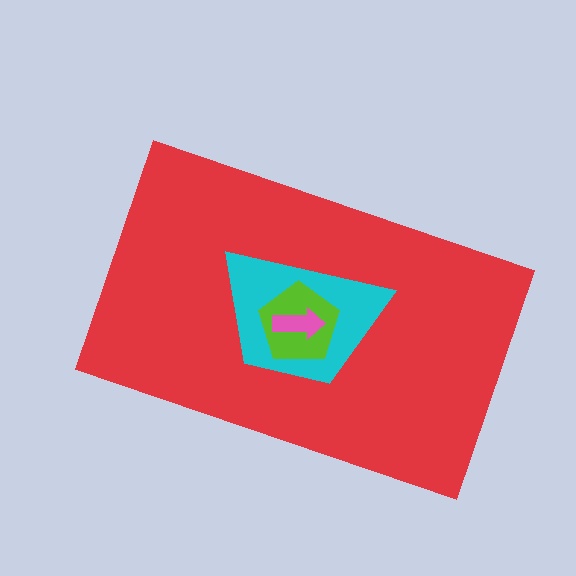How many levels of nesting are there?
4.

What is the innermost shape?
The pink arrow.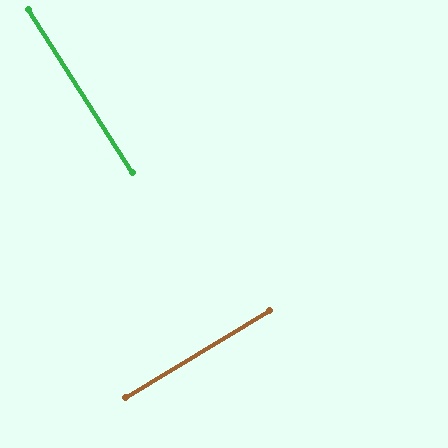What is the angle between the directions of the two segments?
Approximately 89 degrees.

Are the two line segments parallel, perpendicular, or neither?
Perpendicular — they meet at approximately 89°.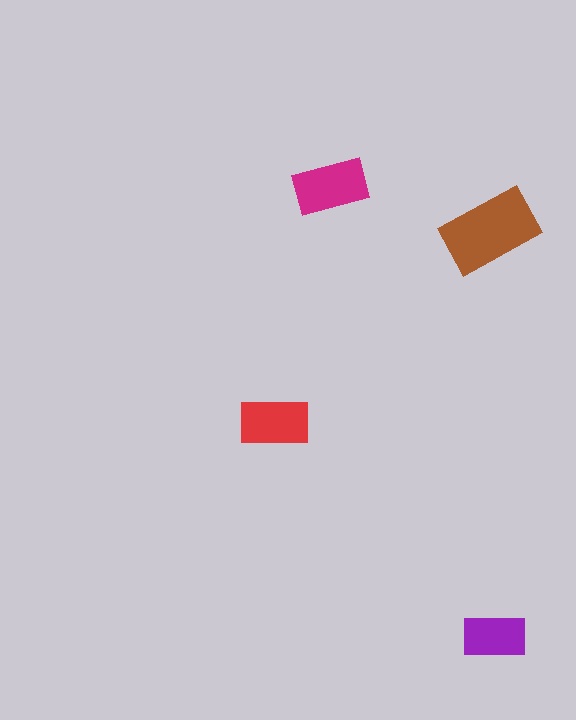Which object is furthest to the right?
The purple rectangle is rightmost.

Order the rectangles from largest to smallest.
the brown one, the magenta one, the red one, the purple one.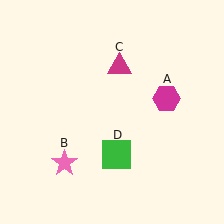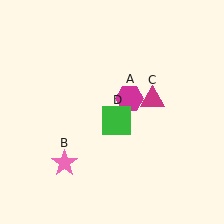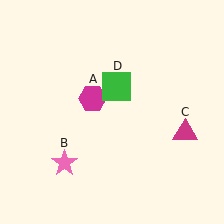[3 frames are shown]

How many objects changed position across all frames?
3 objects changed position: magenta hexagon (object A), magenta triangle (object C), green square (object D).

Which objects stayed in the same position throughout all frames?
Pink star (object B) remained stationary.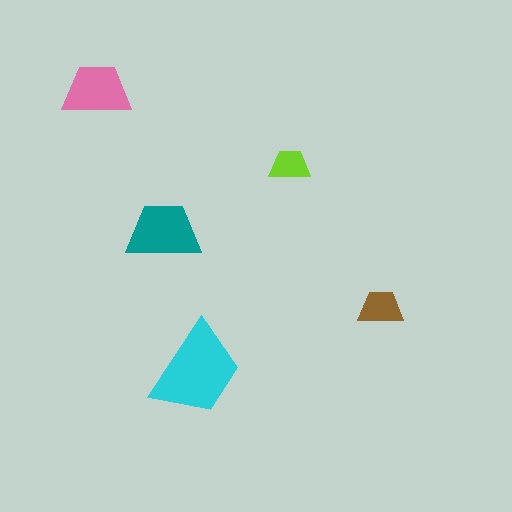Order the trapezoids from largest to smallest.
the cyan one, the teal one, the pink one, the brown one, the lime one.